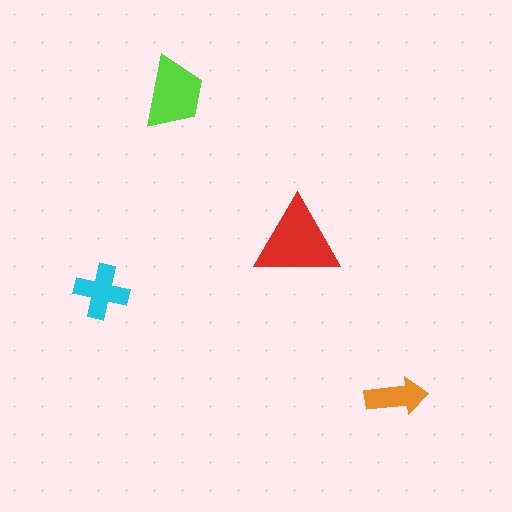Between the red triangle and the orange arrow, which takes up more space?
The red triangle.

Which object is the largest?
The red triangle.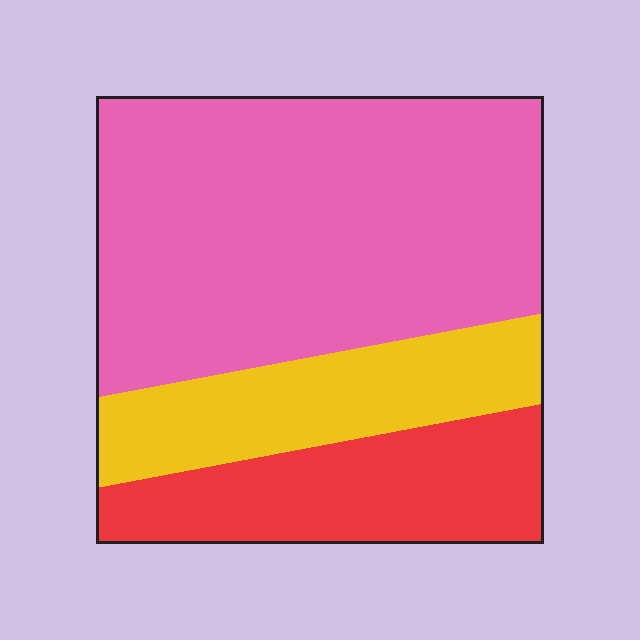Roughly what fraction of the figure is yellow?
Yellow takes up about one fifth (1/5) of the figure.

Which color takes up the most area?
Pink, at roughly 60%.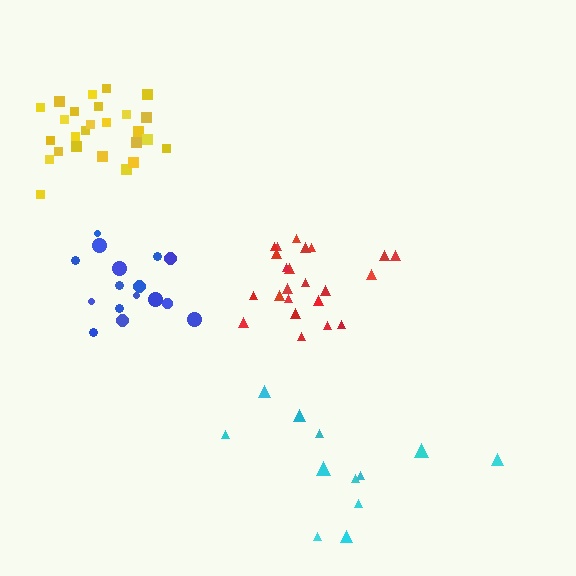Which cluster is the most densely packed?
Yellow.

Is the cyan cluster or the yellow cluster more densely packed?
Yellow.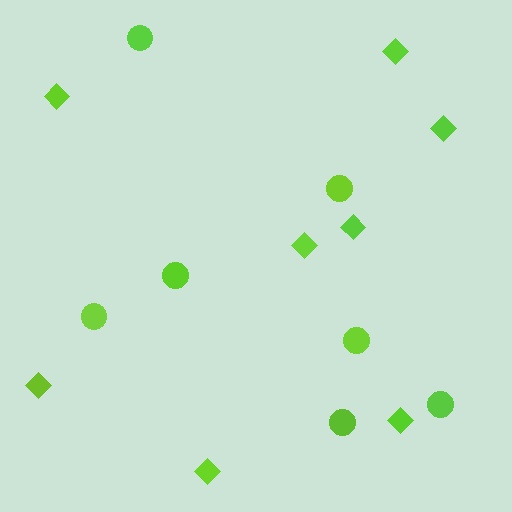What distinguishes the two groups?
There are 2 groups: one group of circles (7) and one group of diamonds (8).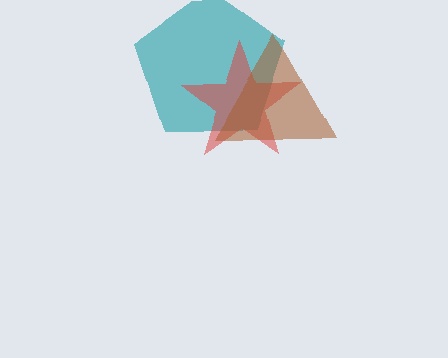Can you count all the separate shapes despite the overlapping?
Yes, there are 3 separate shapes.